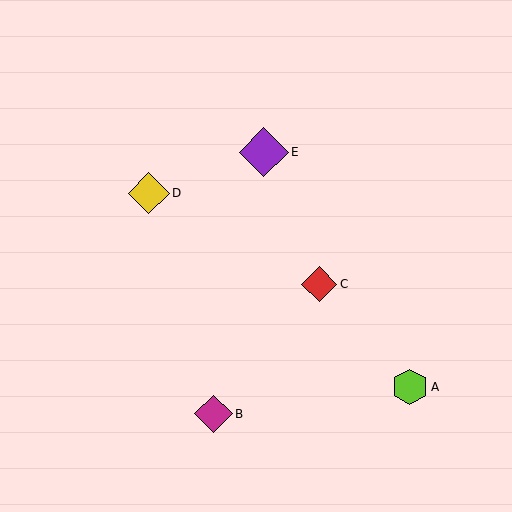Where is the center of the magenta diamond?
The center of the magenta diamond is at (214, 414).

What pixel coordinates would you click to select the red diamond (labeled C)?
Click at (319, 284) to select the red diamond C.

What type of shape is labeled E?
Shape E is a purple diamond.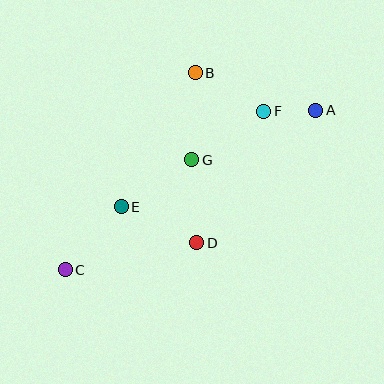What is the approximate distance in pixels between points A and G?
The distance between A and G is approximately 134 pixels.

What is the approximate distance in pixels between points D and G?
The distance between D and G is approximately 83 pixels.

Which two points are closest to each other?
Points A and F are closest to each other.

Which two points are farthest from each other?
Points A and C are farthest from each other.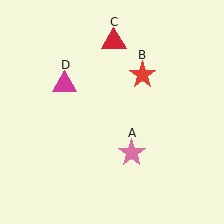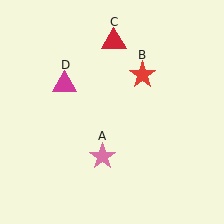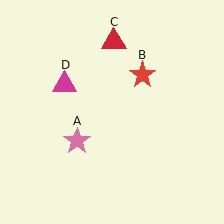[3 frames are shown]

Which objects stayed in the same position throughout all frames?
Red star (object B) and red triangle (object C) and magenta triangle (object D) remained stationary.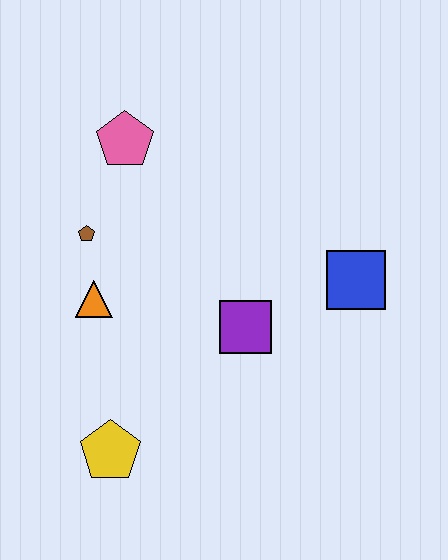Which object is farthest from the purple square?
The pink pentagon is farthest from the purple square.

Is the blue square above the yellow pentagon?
Yes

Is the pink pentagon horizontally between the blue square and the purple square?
No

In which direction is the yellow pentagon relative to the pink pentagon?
The yellow pentagon is below the pink pentagon.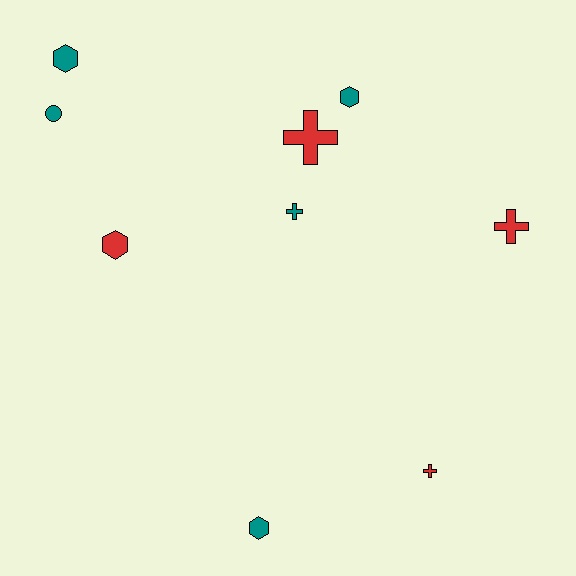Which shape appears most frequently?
Hexagon, with 4 objects.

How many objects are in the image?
There are 9 objects.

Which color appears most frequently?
Teal, with 5 objects.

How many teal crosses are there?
There is 1 teal cross.